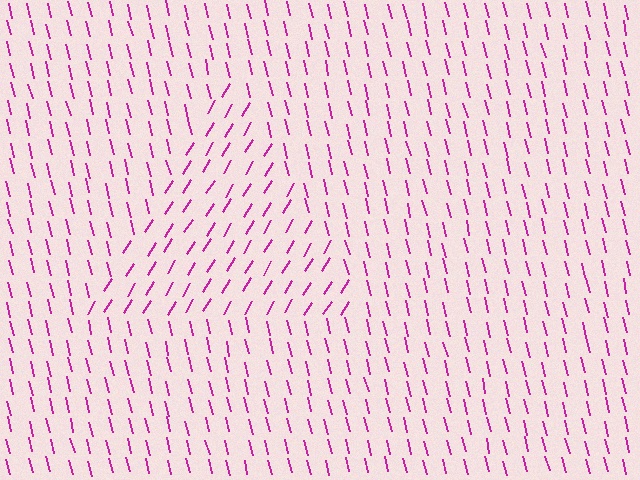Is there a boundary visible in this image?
Yes, there is a texture boundary formed by a change in line orientation.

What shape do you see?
I see a triangle.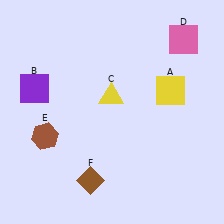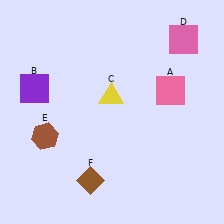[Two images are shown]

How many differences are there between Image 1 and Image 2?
There is 1 difference between the two images.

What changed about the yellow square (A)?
In Image 1, A is yellow. In Image 2, it changed to pink.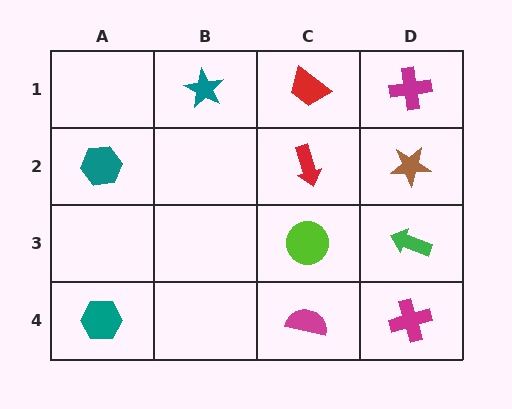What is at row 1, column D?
A magenta cross.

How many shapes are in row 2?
3 shapes.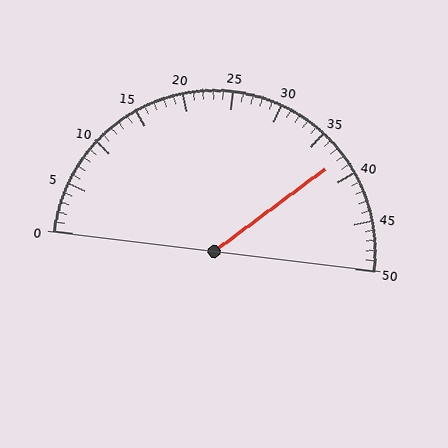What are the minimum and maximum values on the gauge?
The gauge ranges from 0 to 50.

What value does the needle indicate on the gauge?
The needle indicates approximately 38.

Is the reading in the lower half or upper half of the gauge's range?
The reading is in the upper half of the range (0 to 50).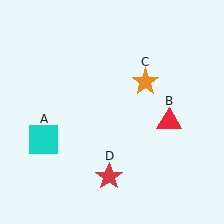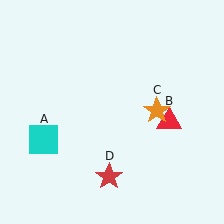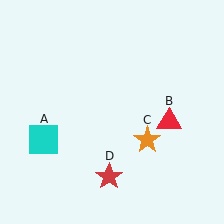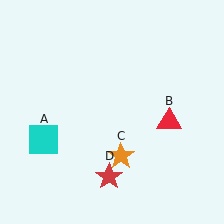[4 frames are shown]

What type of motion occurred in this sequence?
The orange star (object C) rotated clockwise around the center of the scene.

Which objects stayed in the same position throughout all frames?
Cyan square (object A) and red triangle (object B) and red star (object D) remained stationary.